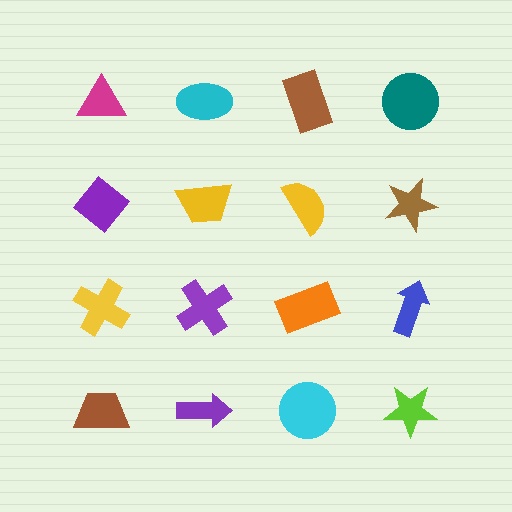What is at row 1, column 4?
A teal circle.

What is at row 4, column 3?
A cyan circle.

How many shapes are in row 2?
4 shapes.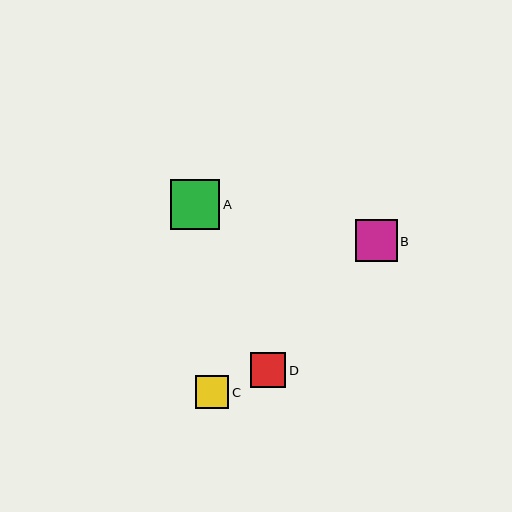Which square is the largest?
Square A is the largest with a size of approximately 49 pixels.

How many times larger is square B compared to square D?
Square B is approximately 1.2 times the size of square D.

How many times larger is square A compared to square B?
Square A is approximately 1.2 times the size of square B.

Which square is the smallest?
Square C is the smallest with a size of approximately 33 pixels.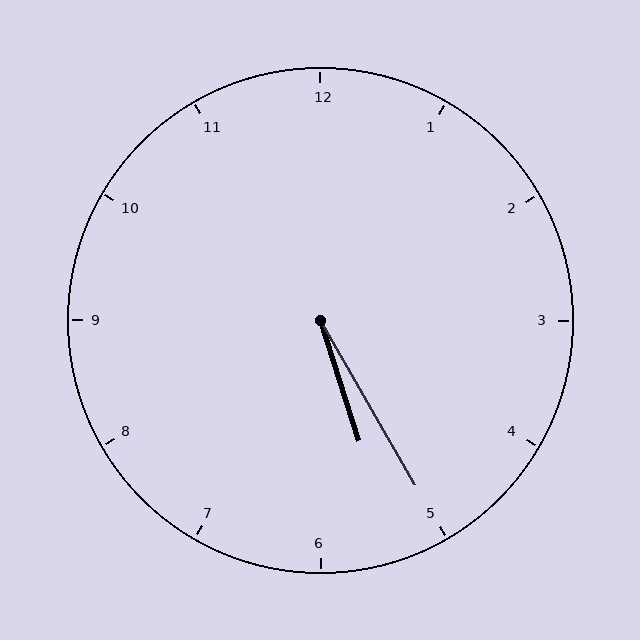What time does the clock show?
5:25.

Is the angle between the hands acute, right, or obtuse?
It is acute.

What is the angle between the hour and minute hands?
Approximately 12 degrees.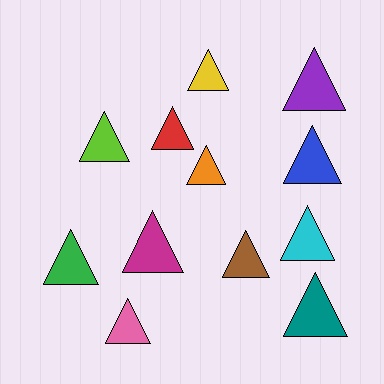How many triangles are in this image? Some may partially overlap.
There are 12 triangles.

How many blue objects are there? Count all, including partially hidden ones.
There is 1 blue object.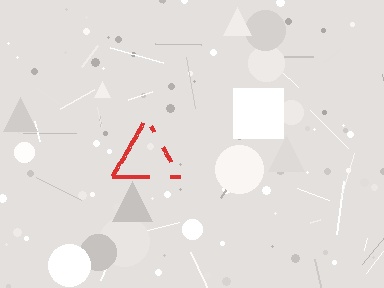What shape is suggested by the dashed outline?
The dashed outline suggests a triangle.